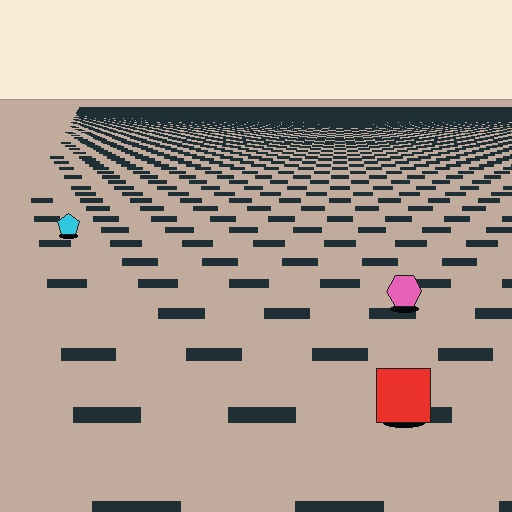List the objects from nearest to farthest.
From nearest to farthest: the red square, the pink hexagon, the cyan pentagon.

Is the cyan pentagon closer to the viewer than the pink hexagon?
No. The pink hexagon is closer — you can tell from the texture gradient: the ground texture is coarser near it.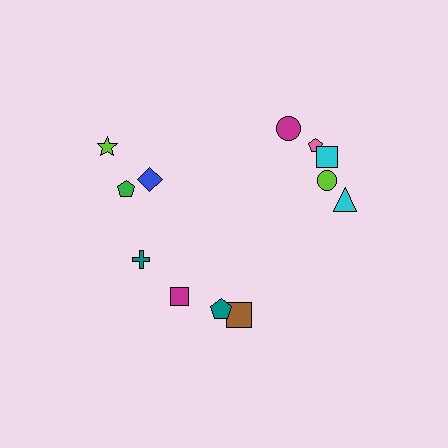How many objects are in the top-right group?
There are 5 objects.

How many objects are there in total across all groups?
There are 12 objects.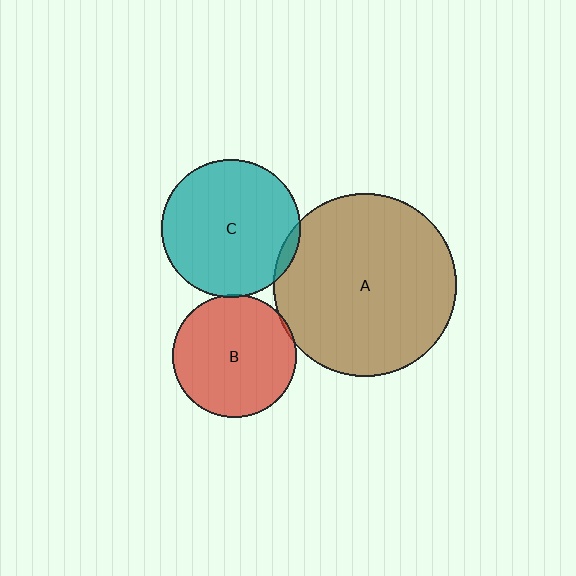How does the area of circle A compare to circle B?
Approximately 2.2 times.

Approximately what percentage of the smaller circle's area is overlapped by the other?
Approximately 5%.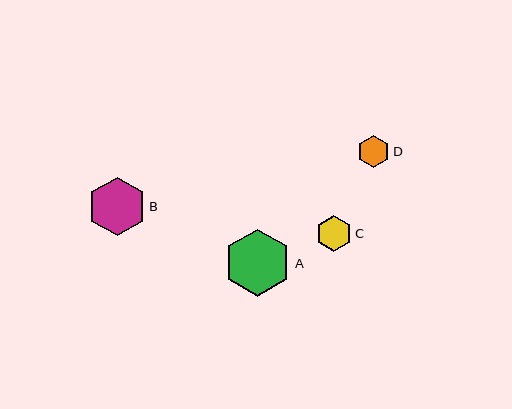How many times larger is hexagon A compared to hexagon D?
Hexagon A is approximately 2.1 times the size of hexagon D.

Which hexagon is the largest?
Hexagon A is the largest with a size of approximately 67 pixels.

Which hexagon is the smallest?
Hexagon D is the smallest with a size of approximately 33 pixels.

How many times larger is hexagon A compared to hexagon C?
Hexagon A is approximately 1.9 times the size of hexagon C.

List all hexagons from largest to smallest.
From largest to smallest: A, B, C, D.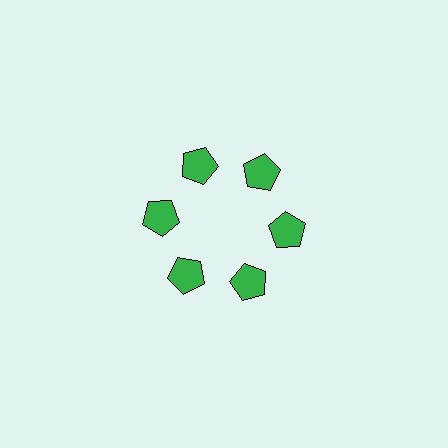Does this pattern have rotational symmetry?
Yes, this pattern has 6-fold rotational symmetry. It looks the same after rotating 60 degrees around the center.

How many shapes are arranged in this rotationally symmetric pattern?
There are 6 shapes, arranged in 6 groups of 1.